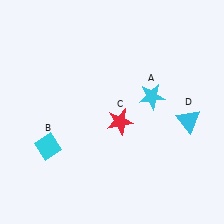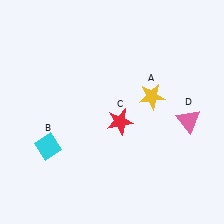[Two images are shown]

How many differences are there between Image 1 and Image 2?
There are 2 differences between the two images.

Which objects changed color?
A changed from cyan to yellow. D changed from cyan to pink.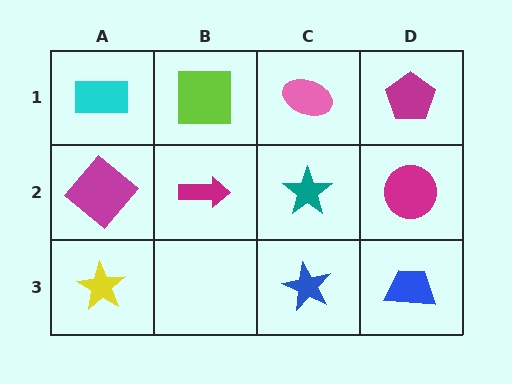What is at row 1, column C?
A pink ellipse.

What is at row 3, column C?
A blue star.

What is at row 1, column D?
A magenta pentagon.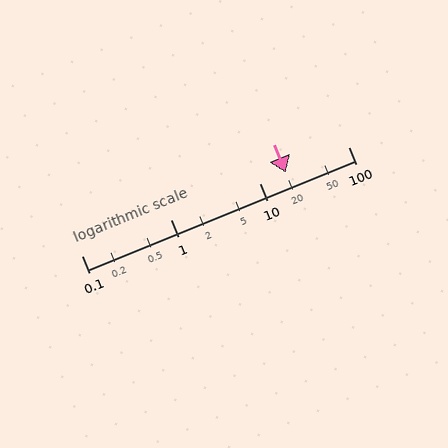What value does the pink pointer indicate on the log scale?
The pointer indicates approximately 20.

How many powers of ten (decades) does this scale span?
The scale spans 3 decades, from 0.1 to 100.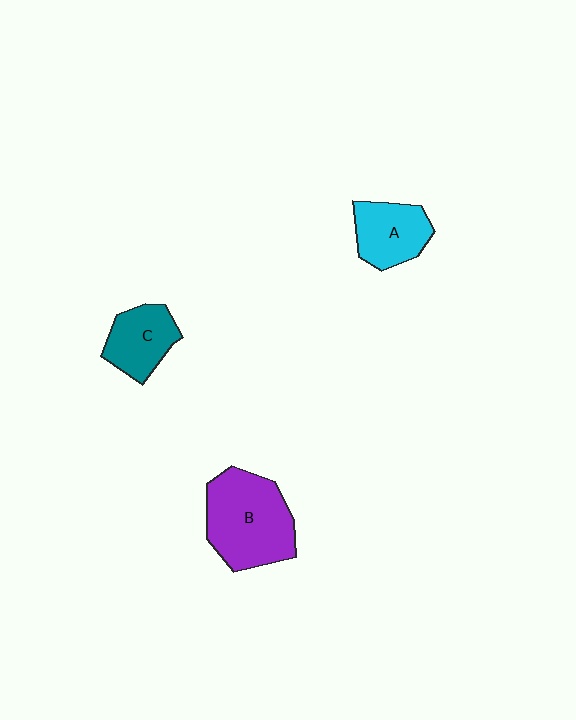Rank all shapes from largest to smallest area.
From largest to smallest: B (purple), A (cyan), C (teal).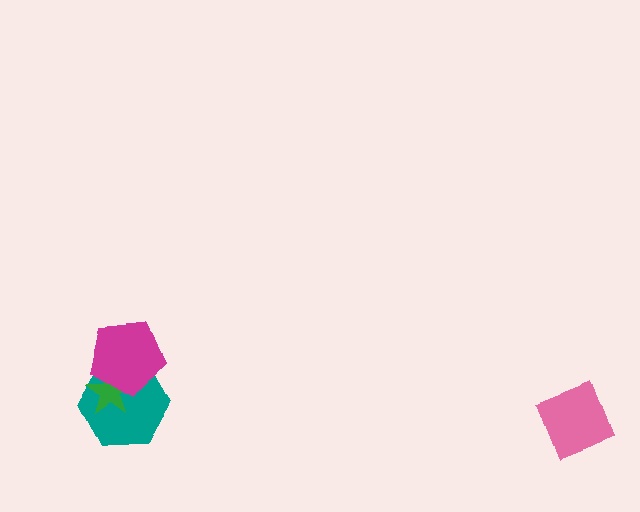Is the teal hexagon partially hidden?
Yes, it is partially covered by another shape.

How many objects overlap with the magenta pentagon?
2 objects overlap with the magenta pentagon.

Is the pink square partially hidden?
No, no other shape covers it.